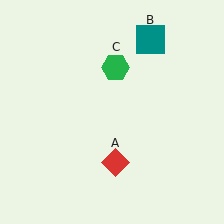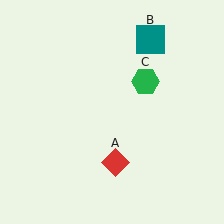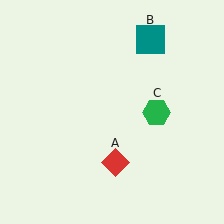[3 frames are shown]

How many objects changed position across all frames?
1 object changed position: green hexagon (object C).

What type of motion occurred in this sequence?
The green hexagon (object C) rotated clockwise around the center of the scene.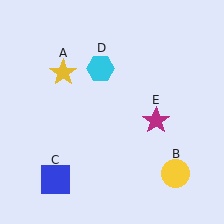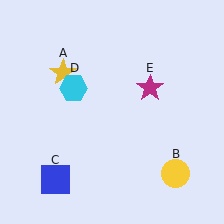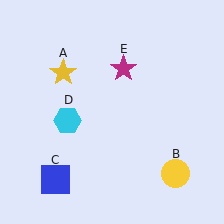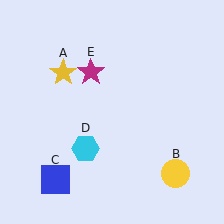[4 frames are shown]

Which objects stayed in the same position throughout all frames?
Yellow star (object A) and yellow circle (object B) and blue square (object C) remained stationary.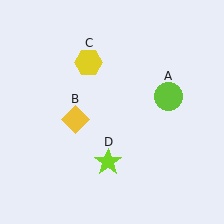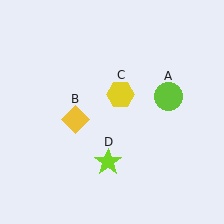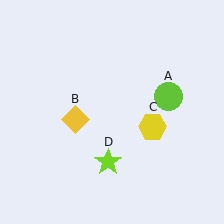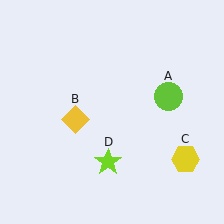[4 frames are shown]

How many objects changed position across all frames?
1 object changed position: yellow hexagon (object C).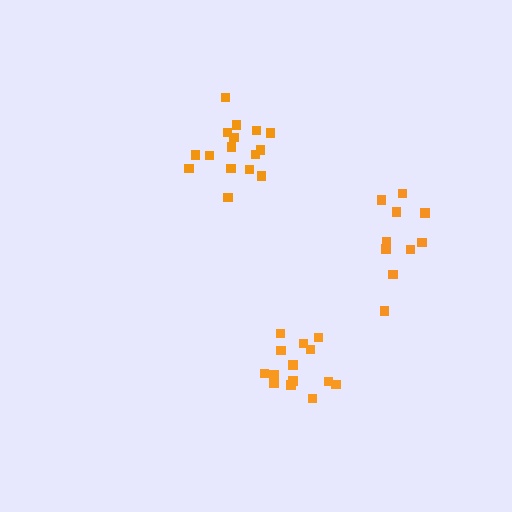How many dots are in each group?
Group 1: 14 dots, Group 2: 10 dots, Group 3: 16 dots (40 total).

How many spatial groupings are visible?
There are 3 spatial groupings.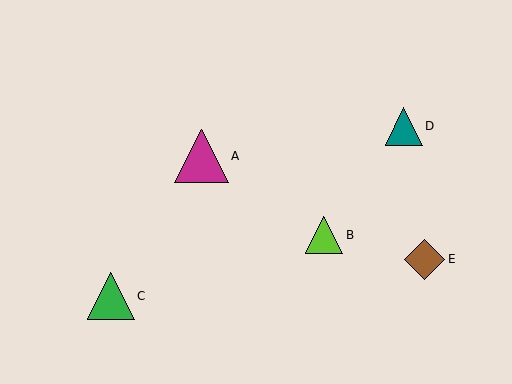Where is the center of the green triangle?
The center of the green triangle is at (111, 296).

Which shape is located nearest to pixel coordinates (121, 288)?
The green triangle (labeled C) at (111, 296) is nearest to that location.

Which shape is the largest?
The magenta triangle (labeled A) is the largest.